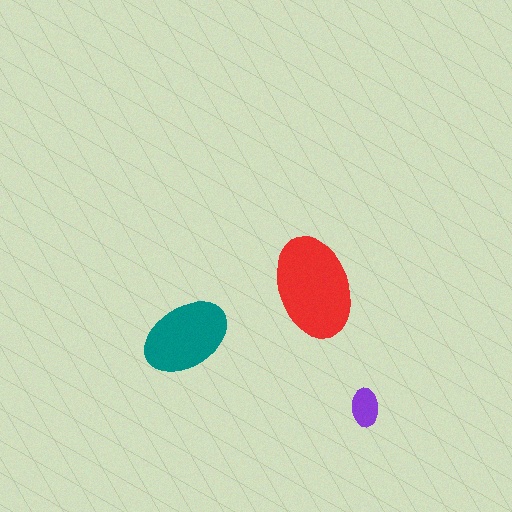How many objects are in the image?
There are 3 objects in the image.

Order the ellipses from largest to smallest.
the red one, the teal one, the purple one.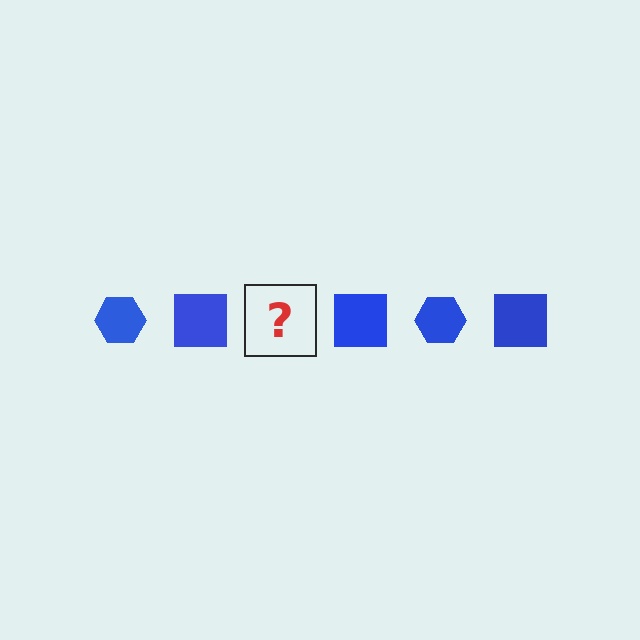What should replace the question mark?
The question mark should be replaced with a blue hexagon.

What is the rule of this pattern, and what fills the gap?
The rule is that the pattern cycles through hexagon, square shapes in blue. The gap should be filled with a blue hexagon.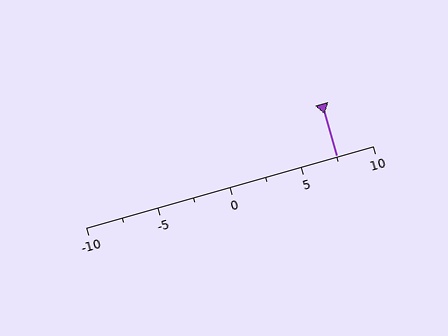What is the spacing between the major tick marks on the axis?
The major ticks are spaced 5 apart.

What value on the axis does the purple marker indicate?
The marker indicates approximately 7.5.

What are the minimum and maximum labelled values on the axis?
The axis runs from -10 to 10.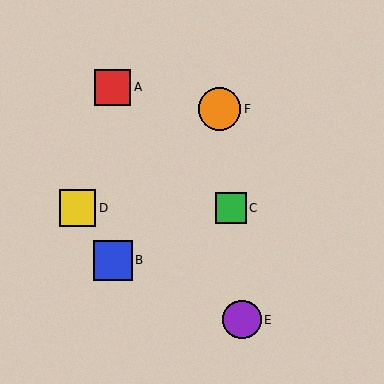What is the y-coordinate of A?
Object A is at y≈87.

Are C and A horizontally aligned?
No, C is at y≈208 and A is at y≈87.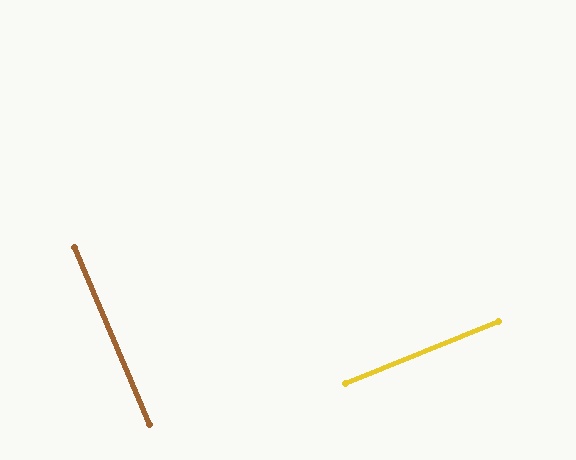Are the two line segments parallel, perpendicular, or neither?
Perpendicular — they meet at approximately 89°.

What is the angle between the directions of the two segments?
Approximately 89 degrees.